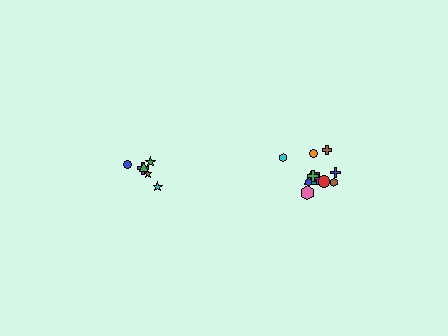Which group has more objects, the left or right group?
The right group.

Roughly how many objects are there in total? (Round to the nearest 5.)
Roughly 20 objects in total.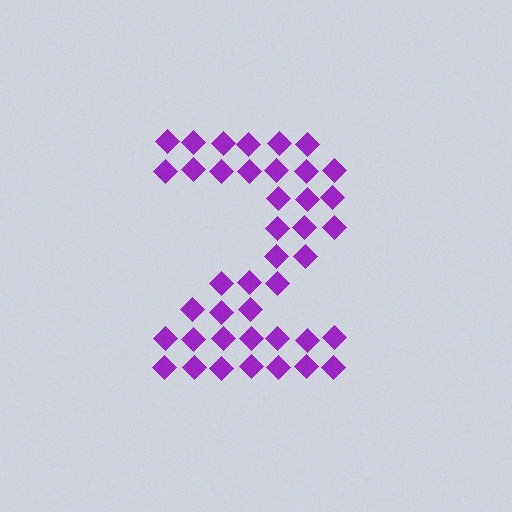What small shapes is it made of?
It is made of small diamonds.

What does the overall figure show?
The overall figure shows the digit 2.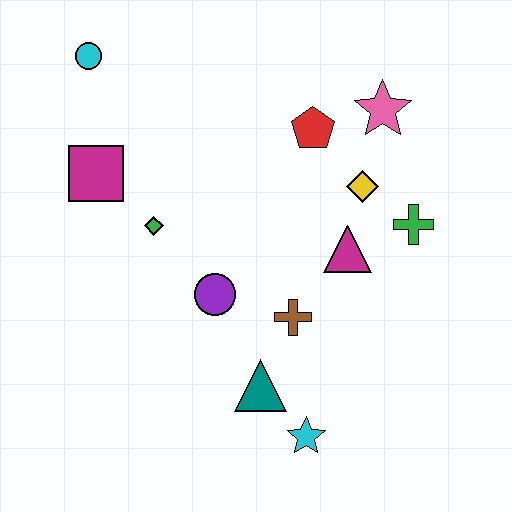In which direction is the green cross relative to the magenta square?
The green cross is to the right of the magenta square.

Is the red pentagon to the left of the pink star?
Yes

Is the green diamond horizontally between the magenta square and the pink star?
Yes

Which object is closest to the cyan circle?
The magenta square is closest to the cyan circle.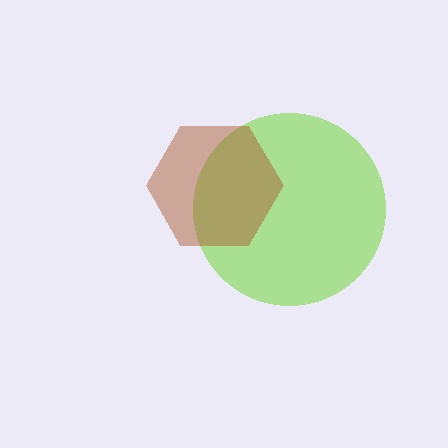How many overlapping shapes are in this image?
There are 2 overlapping shapes in the image.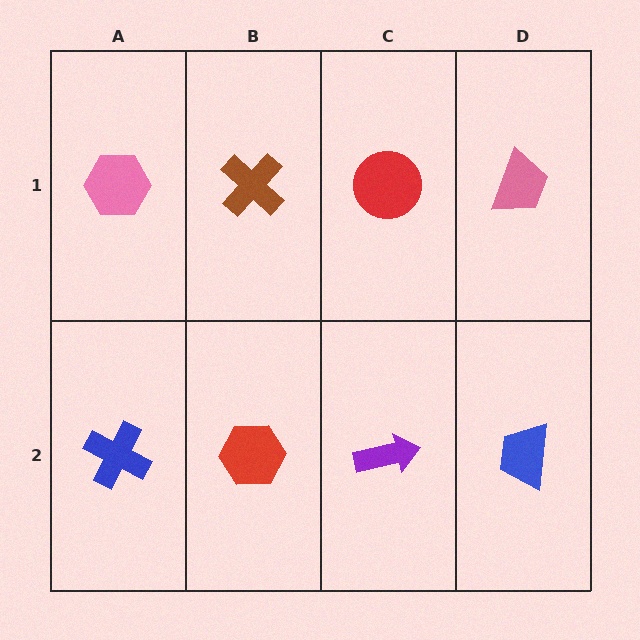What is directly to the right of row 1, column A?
A brown cross.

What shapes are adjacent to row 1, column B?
A red hexagon (row 2, column B), a pink hexagon (row 1, column A), a red circle (row 1, column C).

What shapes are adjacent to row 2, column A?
A pink hexagon (row 1, column A), a red hexagon (row 2, column B).